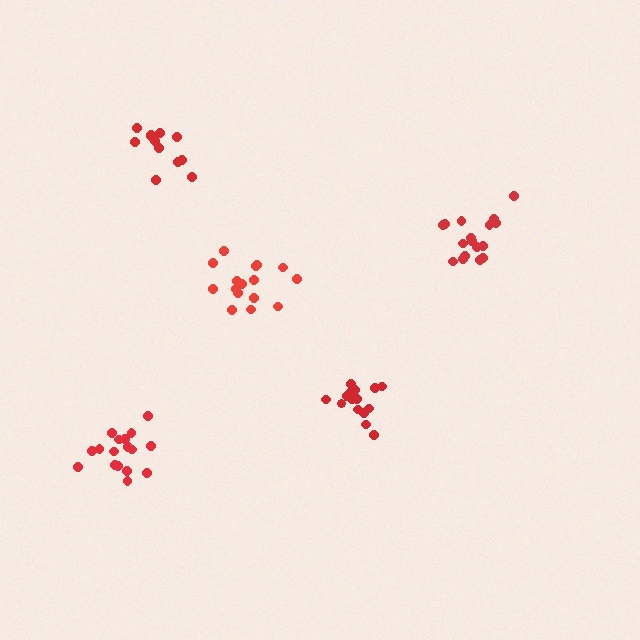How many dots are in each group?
Group 1: 15 dots, Group 2: 17 dots, Group 3: 12 dots, Group 4: 17 dots, Group 5: 16 dots (77 total).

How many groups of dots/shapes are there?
There are 5 groups.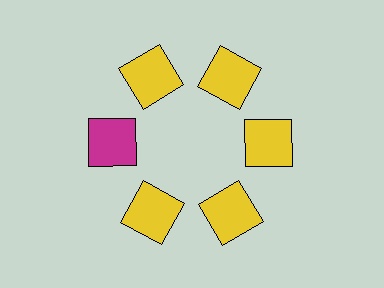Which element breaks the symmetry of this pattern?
The magenta square at roughly the 9 o'clock position breaks the symmetry. All other shapes are yellow squares.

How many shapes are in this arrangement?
There are 6 shapes arranged in a ring pattern.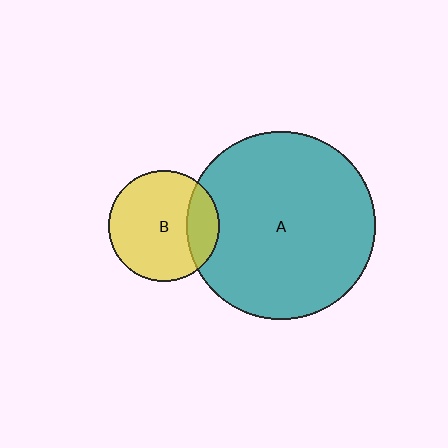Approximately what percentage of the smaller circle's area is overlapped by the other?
Approximately 20%.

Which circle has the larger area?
Circle A (teal).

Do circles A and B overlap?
Yes.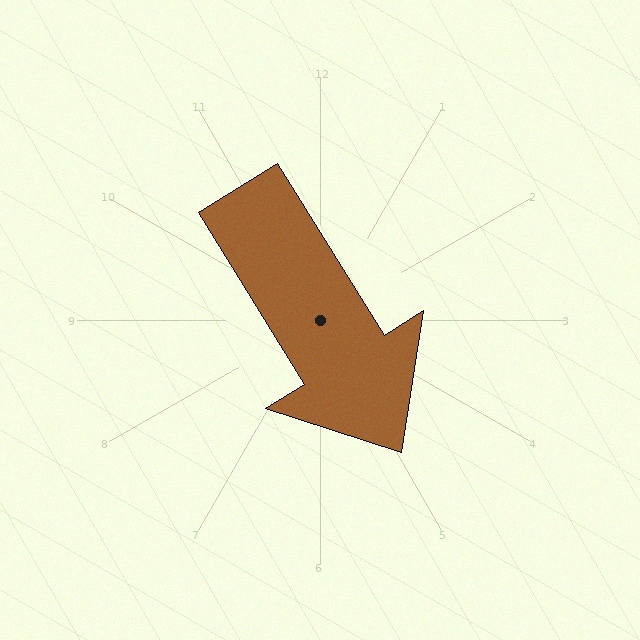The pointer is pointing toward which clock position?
Roughly 5 o'clock.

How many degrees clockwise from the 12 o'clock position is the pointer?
Approximately 148 degrees.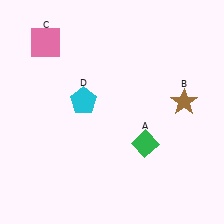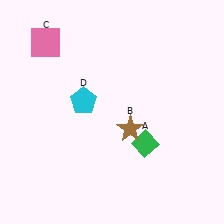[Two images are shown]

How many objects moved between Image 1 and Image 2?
1 object moved between the two images.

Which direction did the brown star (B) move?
The brown star (B) moved left.